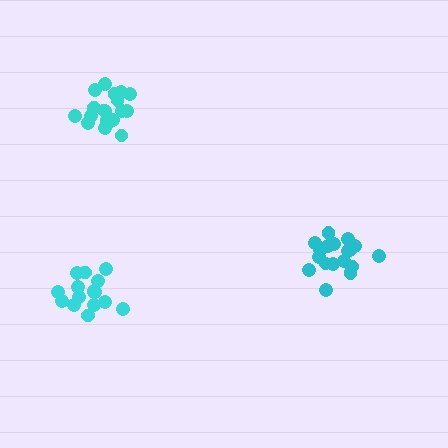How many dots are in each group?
Group 1: 17 dots, Group 2: 18 dots, Group 3: 19 dots (54 total).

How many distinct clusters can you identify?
There are 3 distinct clusters.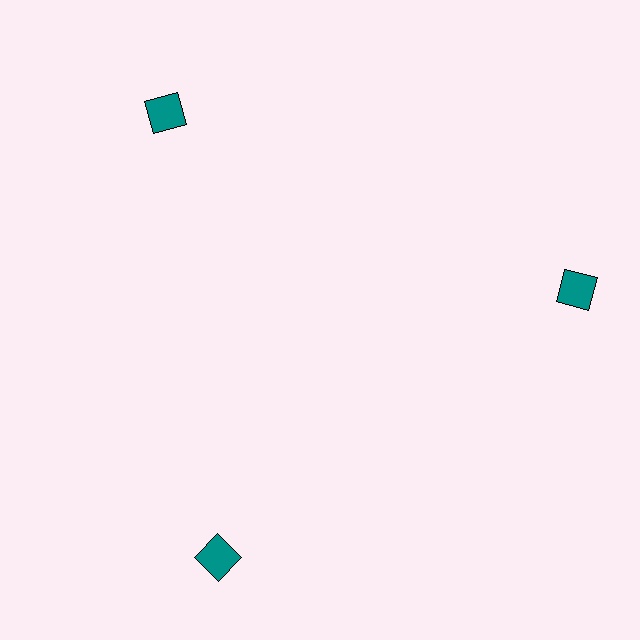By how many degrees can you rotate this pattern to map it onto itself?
The pattern maps onto itself every 120 degrees of rotation.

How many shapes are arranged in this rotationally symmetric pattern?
There are 3 shapes, arranged in 3 groups of 1.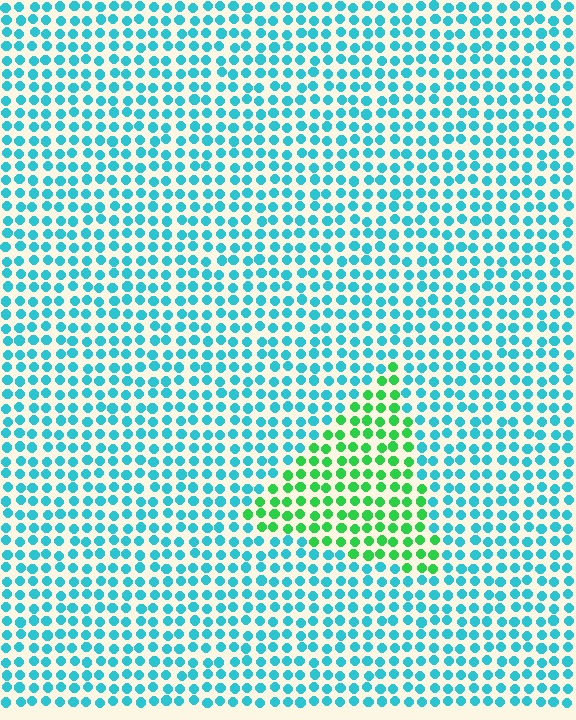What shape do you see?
I see a triangle.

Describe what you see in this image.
The image is filled with small cyan elements in a uniform arrangement. A triangle-shaped region is visible where the elements are tinted to a slightly different hue, forming a subtle color boundary.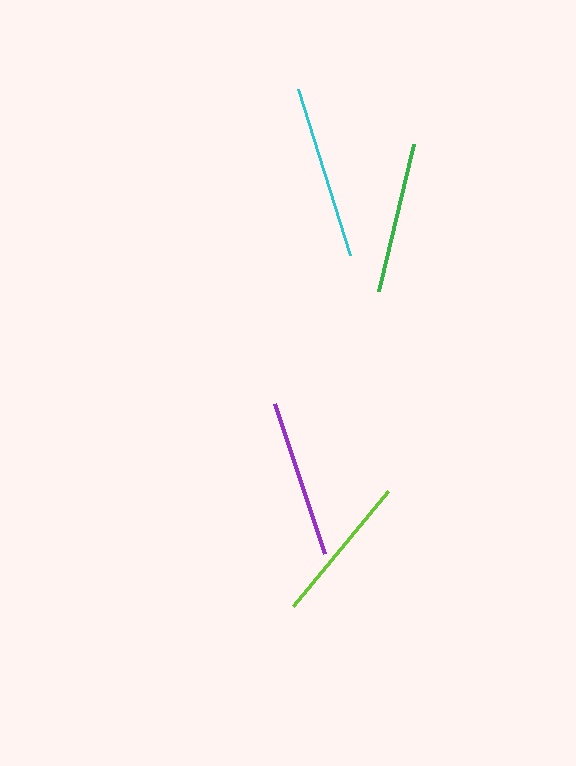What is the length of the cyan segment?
The cyan segment is approximately 174 pixels long.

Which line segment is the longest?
The cyan line is the longest at approximately 174 pixels.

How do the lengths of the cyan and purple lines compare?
The cyan and purple lines are approximately the same length.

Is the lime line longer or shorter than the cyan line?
The cyan line is longer than the lime line.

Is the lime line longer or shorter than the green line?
The green line is longer than the lime line.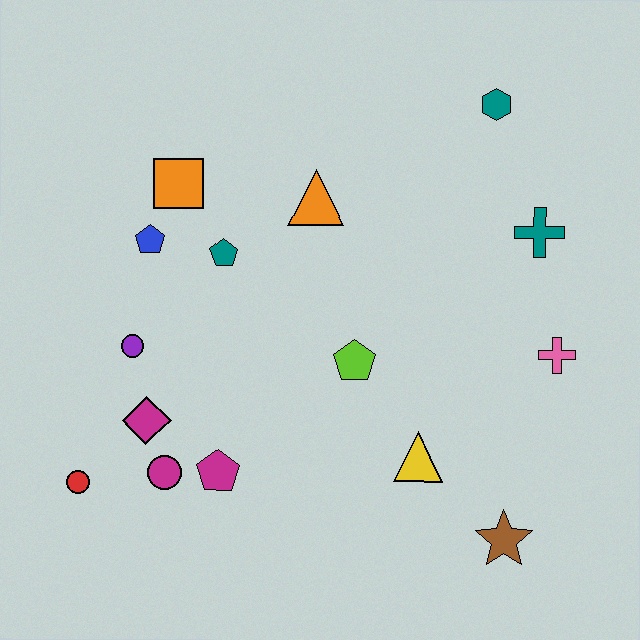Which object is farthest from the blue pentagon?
The brown star is farthest from the blue pentagon.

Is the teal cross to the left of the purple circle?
No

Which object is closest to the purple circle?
The magenta diamond is closest to the purple circle.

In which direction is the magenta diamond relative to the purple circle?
The magenta diamond is below the purple circle.